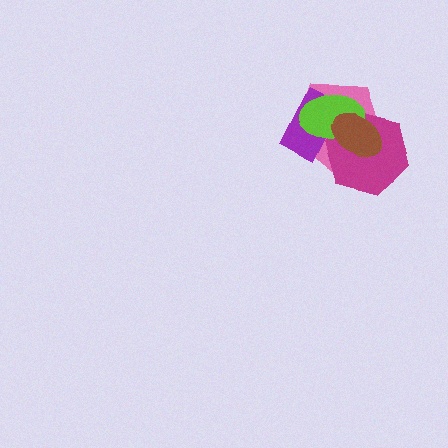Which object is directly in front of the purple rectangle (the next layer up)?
The magenta hexagon is directly in front of the purple rectangle.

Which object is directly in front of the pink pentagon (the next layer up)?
The purple rectangle is directly in front of the pink pentagon.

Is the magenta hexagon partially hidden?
Yes, it is partially covered by another shape.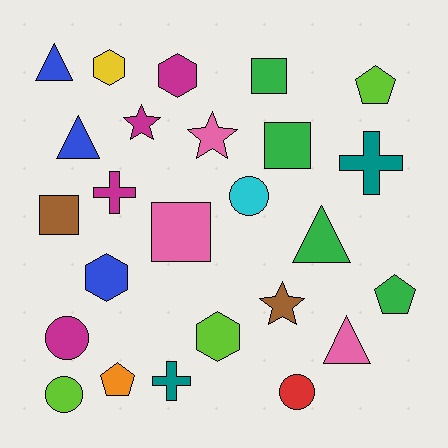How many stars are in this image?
There are 3 stars.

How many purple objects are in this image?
There are no purple objects.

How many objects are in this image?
There are 25 objects.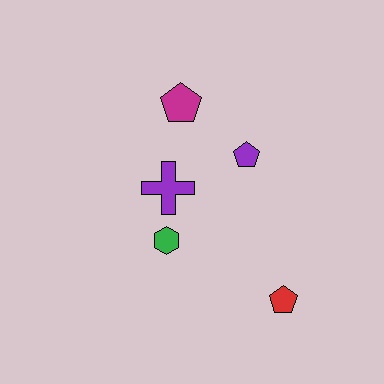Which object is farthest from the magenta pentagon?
The red pentagon is farthest from the magenta pentagon.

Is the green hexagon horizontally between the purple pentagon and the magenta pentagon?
No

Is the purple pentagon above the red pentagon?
Yes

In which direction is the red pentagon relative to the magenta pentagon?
The red pentagon is below the magenta pentagon.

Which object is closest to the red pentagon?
The green hexagon is closest to the red pentagon.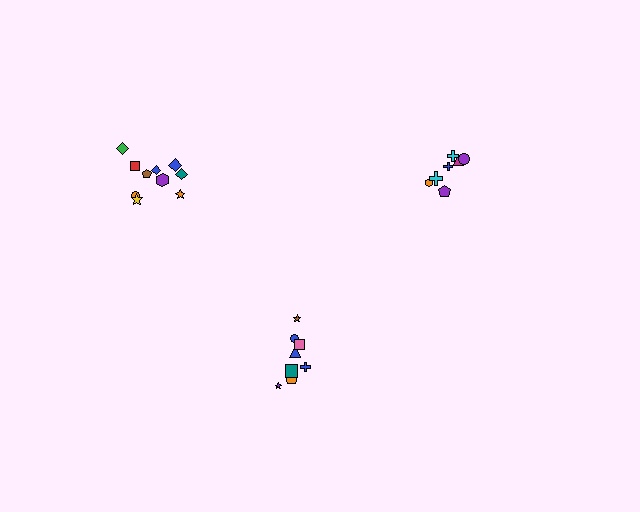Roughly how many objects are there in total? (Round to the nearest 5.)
Roughly 25 objects in total.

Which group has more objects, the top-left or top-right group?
The top-left group.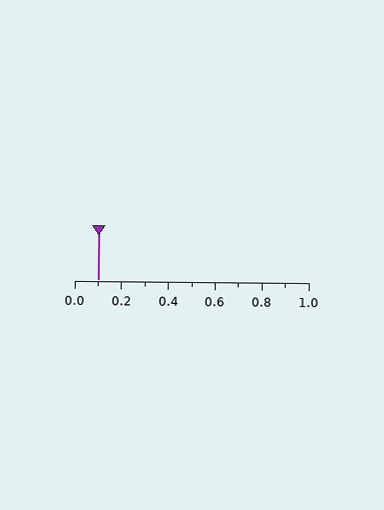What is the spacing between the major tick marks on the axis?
The major ticks are spaced 0.2 apart.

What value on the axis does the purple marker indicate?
The marker indicates approximately 0.1.